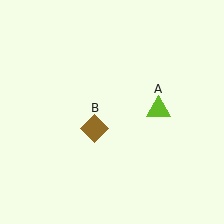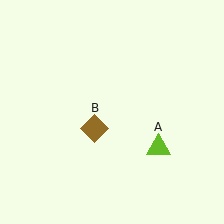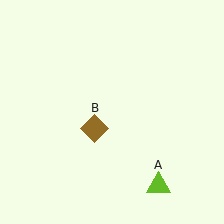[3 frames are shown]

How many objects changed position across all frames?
1 object changed position: lime triangle (object A).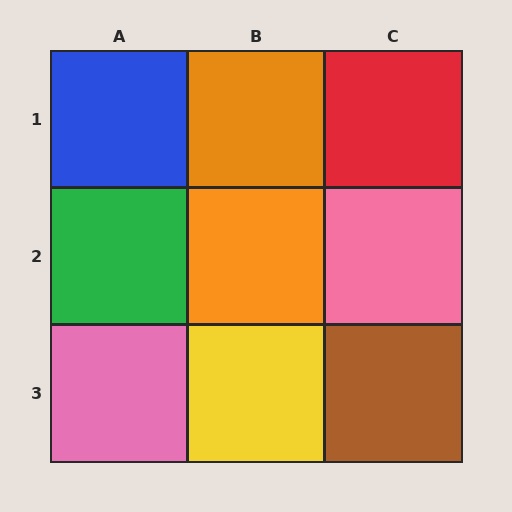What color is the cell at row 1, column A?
Blue.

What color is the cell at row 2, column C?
Pink.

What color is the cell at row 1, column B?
Orange.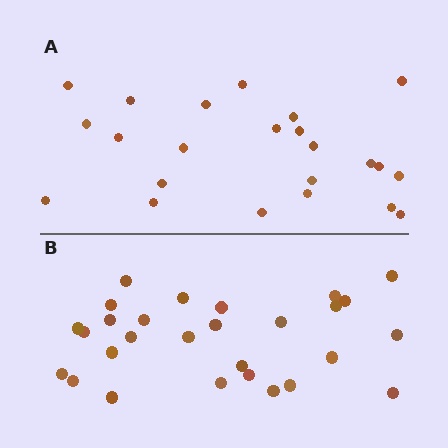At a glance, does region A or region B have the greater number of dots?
Region B (the bottom region) has more dots.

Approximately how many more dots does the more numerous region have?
Region B has about 5 more dots than region A.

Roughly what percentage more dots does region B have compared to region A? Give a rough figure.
About 20% more.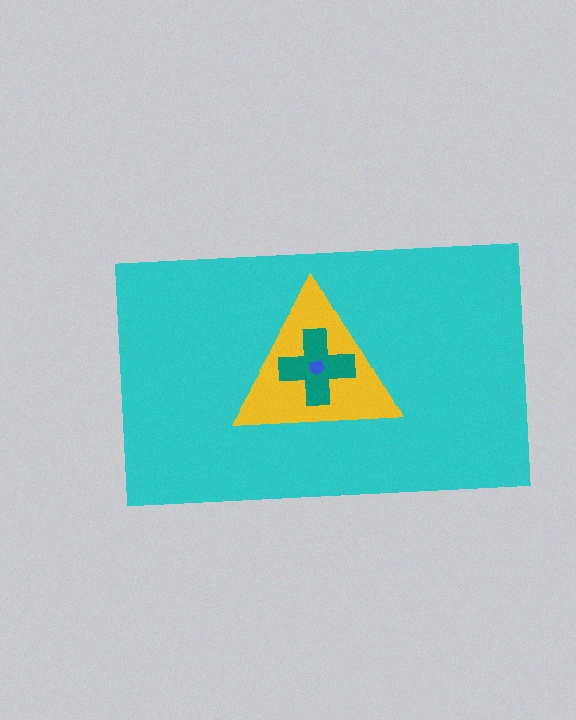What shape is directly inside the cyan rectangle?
The yellow triangle.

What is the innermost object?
The blue pentagon.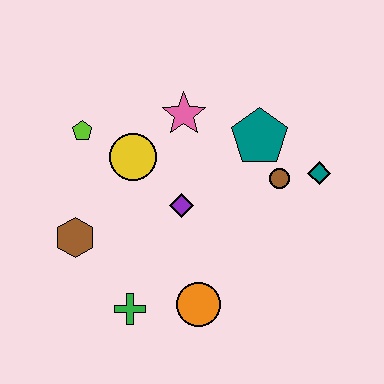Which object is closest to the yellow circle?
The lime pentagon is closest to the yellow circle.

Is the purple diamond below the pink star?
Yes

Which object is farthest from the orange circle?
The lime pentagon is farthest from the orange circle.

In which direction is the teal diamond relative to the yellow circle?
The teal diamond is to the right of the yellow circle.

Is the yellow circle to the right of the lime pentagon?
Yes